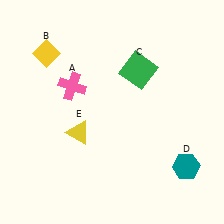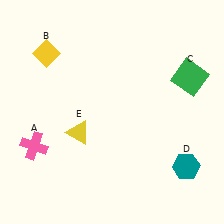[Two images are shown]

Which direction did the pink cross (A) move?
The pink cross (A) moved down.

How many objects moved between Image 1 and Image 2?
2 objects moved between the two images.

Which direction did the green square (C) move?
The green square (C) moved right.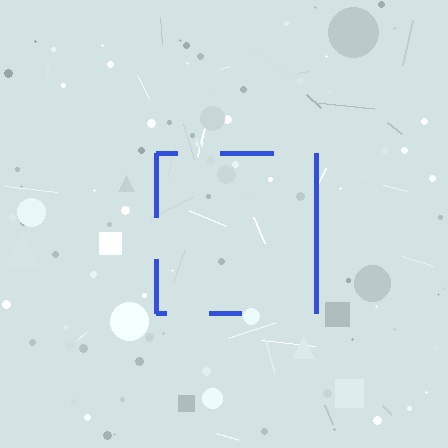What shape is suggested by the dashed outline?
The dashed outline suggests a square.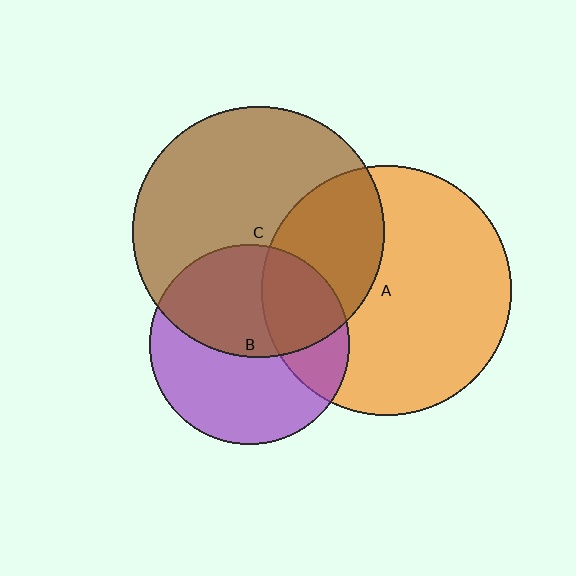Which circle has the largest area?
Circle C (brown).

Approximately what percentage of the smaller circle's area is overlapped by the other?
Approximately 50%.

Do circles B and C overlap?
Yes.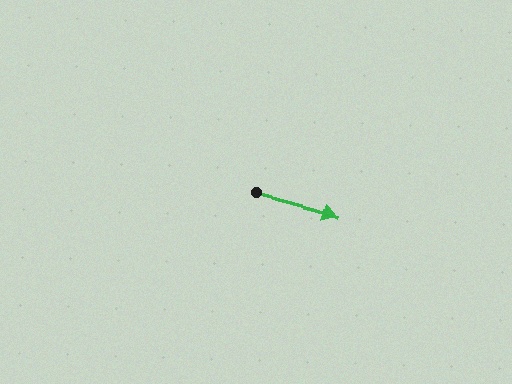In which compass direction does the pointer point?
East.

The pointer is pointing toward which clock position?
Roughly 4 o'clock.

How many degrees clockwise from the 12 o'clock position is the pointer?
Approximately 105 degrees.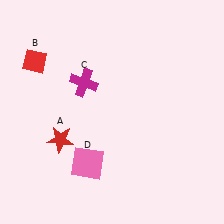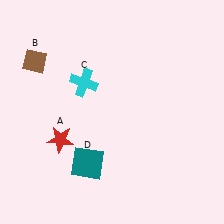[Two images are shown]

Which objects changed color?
B changed from red to brown. C changed from magenta to cyan. D changed from pink to teal.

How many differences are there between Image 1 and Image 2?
There are 3 differences between the two images.